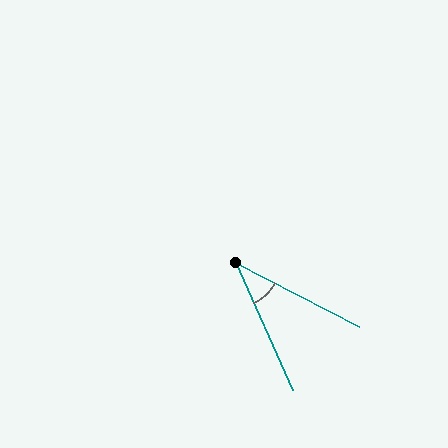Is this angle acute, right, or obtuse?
It is acute.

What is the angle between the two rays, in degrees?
Approximately 39 degrees.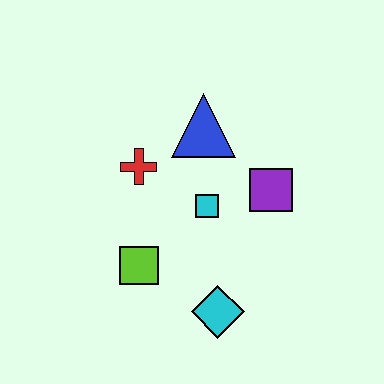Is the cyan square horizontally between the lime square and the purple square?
Yes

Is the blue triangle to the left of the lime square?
No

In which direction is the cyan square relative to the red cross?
The cyan square is to the right of the red cross.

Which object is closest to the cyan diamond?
The lime square is closest to the cyan diamond.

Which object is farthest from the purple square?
The lime square is farthest from the purple square.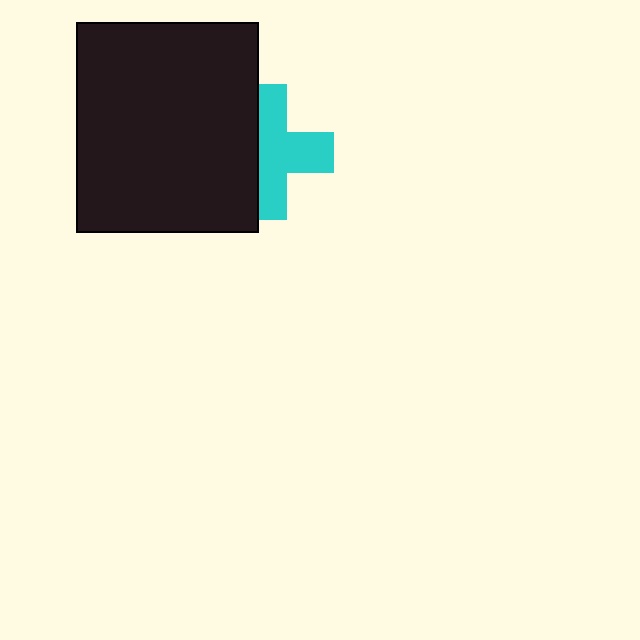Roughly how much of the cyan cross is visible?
About half of it is visible (roughly 60%).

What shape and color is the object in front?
The object in front is a black rectangle.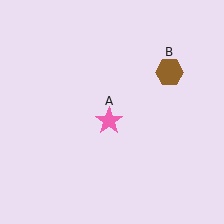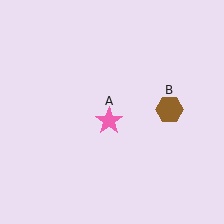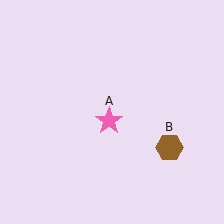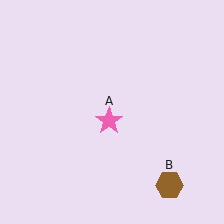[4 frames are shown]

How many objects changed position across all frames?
1 object changed position: brown hexagon (object B).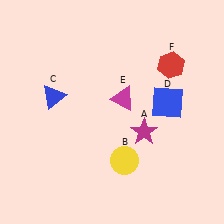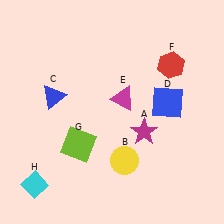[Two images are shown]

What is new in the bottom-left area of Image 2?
A lime square (G) was added in the bottom-left area of Image 2.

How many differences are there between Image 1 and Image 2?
There are 2 differences between the two images.